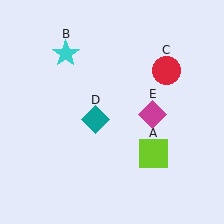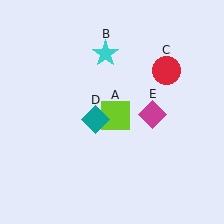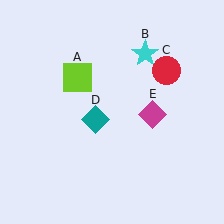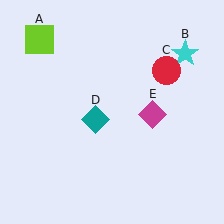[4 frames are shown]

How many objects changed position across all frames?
2 objects changed position: lime square (object A), cyan star (object B).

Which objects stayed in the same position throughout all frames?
Red circle (object C) and teal diamond (object D) and magenta diamond (object E) remained stationary.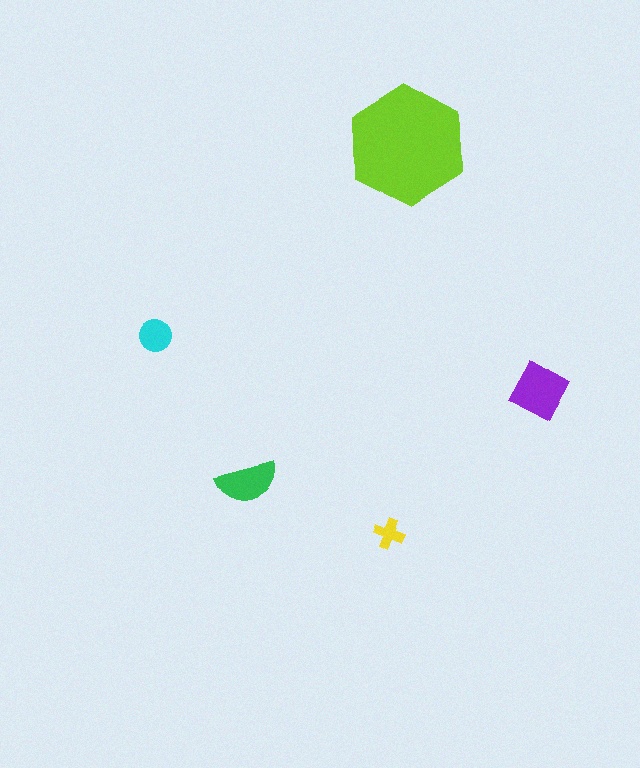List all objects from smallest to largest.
The yellow cross, the cyan circle, the green semicircle, the purple diamond, the lime hexagon.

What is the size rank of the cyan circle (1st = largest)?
4th.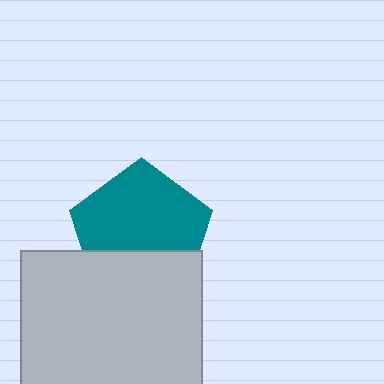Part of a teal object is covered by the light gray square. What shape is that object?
It is a pentagon.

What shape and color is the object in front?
The object in front is a light gray square.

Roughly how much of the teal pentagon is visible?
Most of it is visible (roughly 65%).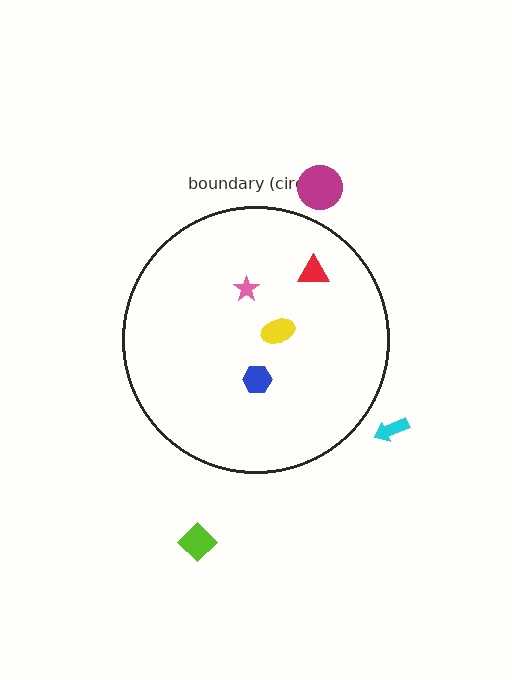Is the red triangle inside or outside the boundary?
Inside.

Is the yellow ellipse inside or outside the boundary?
Inside.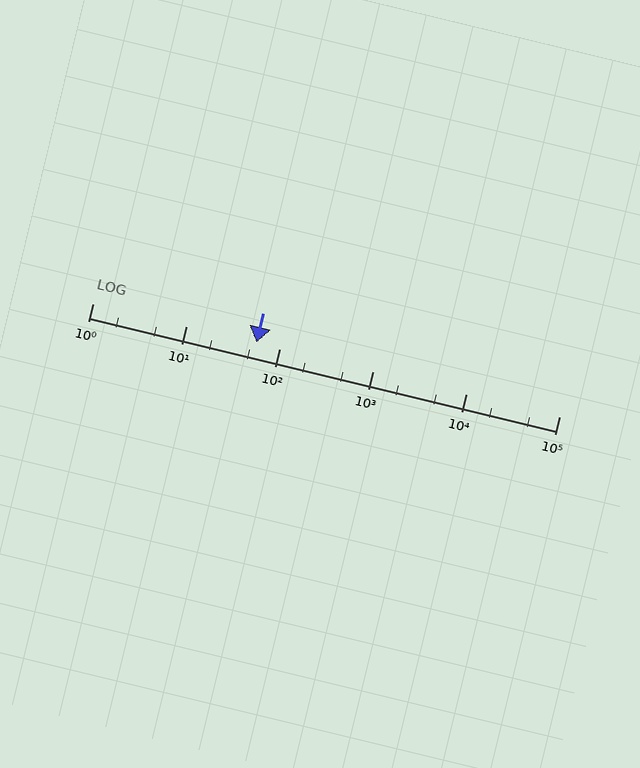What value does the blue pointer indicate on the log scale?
The pointer indicates approximately 57.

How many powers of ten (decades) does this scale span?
The scale spans 5 decades, from 1 to 100000.